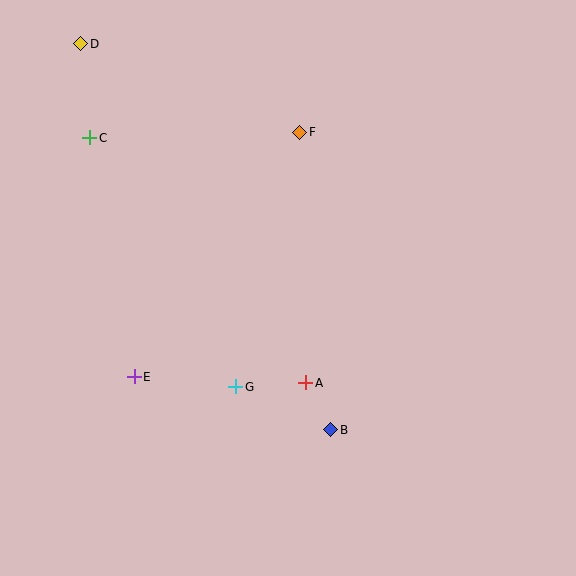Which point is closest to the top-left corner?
Point D is closest to the top-left corner.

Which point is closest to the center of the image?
Point A at (306, 383) is closest to the center.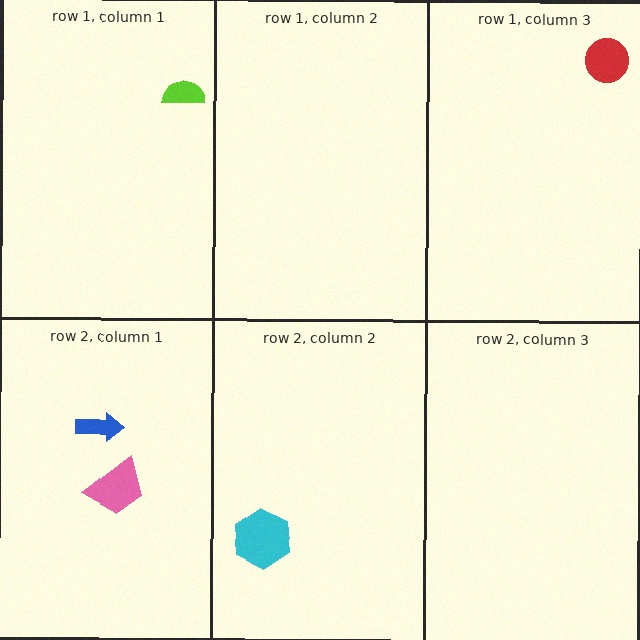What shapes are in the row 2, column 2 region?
The cyan hexagon.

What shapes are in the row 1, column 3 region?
The red circle.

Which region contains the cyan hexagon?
The row 2, column 2 region.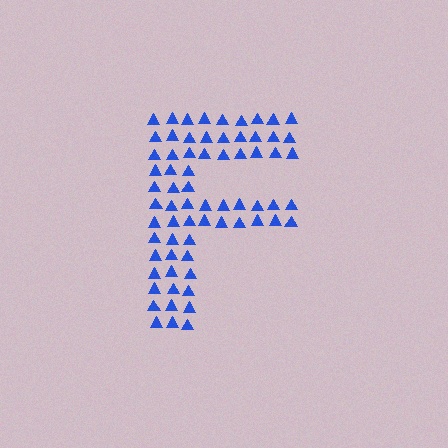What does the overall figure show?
The overall figure shows the letter F.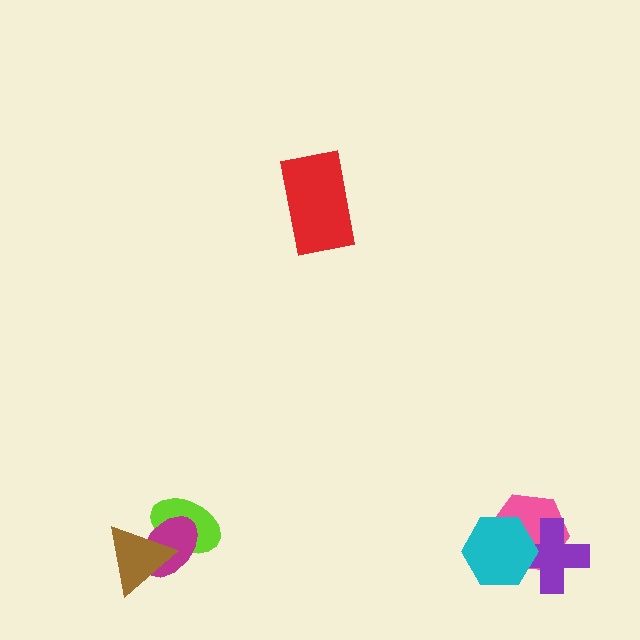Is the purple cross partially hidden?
Yes, it is partially covered by another shape.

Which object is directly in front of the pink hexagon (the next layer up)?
The purple cross is directly in front of the pink hexagon.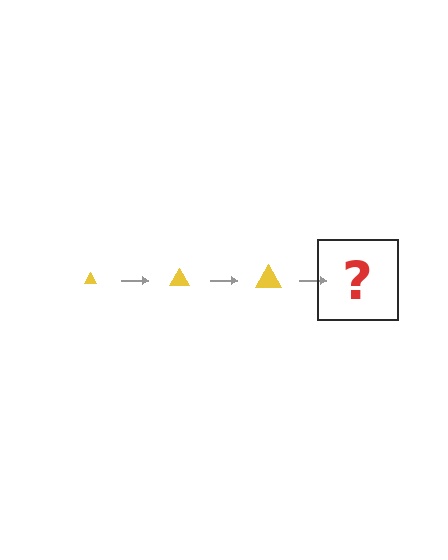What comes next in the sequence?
The next element should be a yellow triangle, larger than the previous one.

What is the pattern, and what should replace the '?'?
The pattern is that the triangle gets progressively larger each step. The '?' should be a yellow triangle, larger than the previous one.